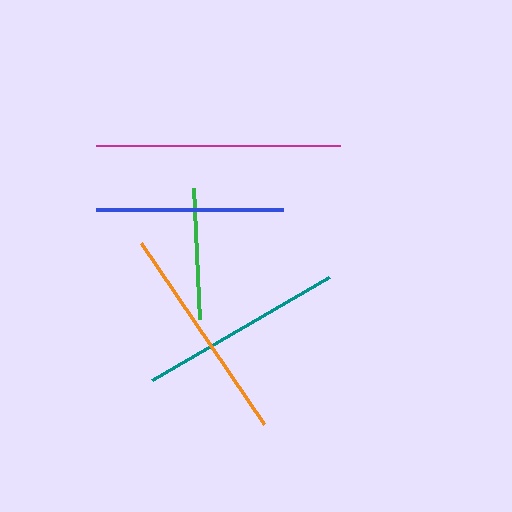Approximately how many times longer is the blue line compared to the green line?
The blue line is approximately 1.4 times the length of the green line.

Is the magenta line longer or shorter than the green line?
The magenta line is longer than the green line.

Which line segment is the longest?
The magenta line is the longest at approximately 244 pixels.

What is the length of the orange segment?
The orange segment is approximately 220 pixels long.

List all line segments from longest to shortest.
From longest to shortest: magenta, orange, teal, blue, green.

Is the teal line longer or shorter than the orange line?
The orange line is longer than the teal line.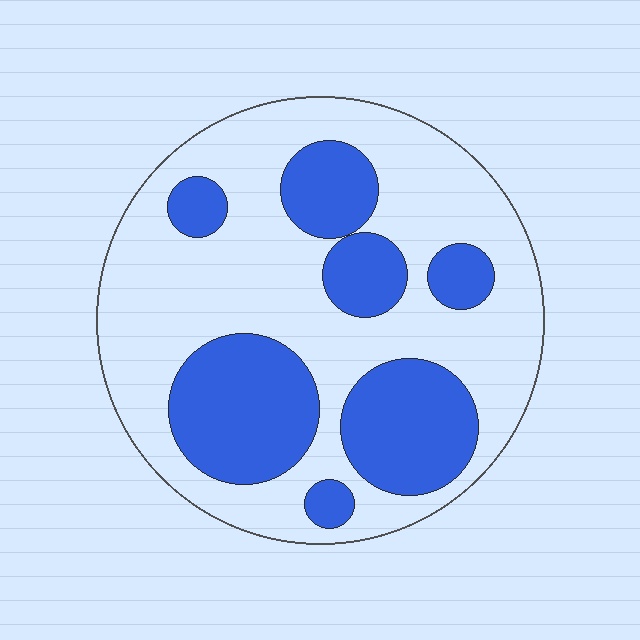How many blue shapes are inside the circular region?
7.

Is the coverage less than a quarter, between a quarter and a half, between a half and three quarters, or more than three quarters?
Between a quarter and a half.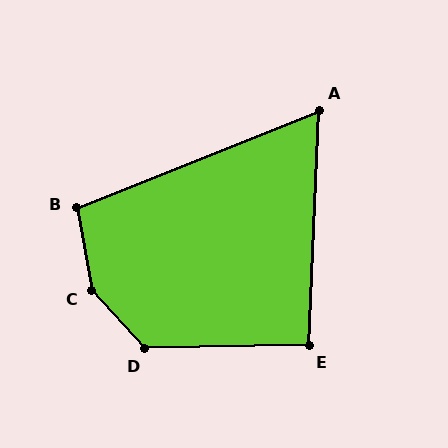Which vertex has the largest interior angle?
C, at approximately 148 degrees.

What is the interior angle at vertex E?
Approximately 94 degrees (approximately right).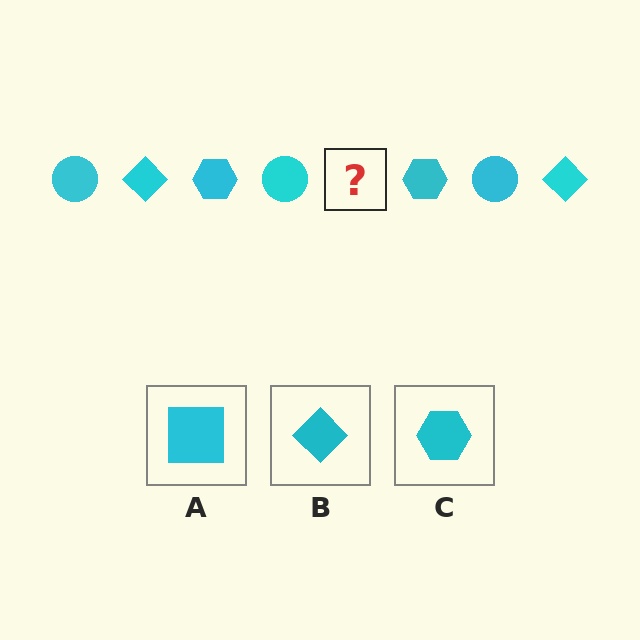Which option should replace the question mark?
Option B.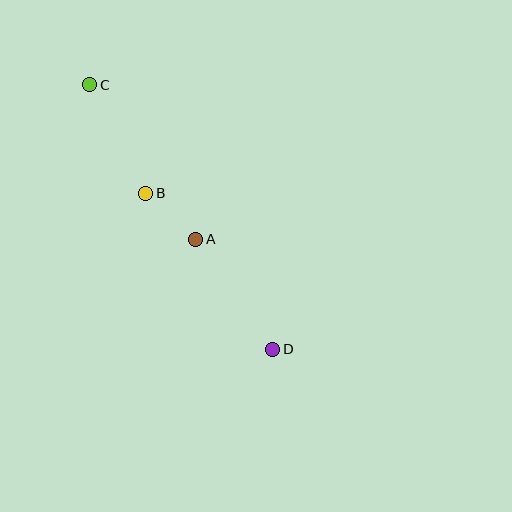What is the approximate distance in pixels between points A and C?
The distance between A and C is approximately 187 pixels.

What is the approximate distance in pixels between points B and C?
The distance between B and C is approximately 122 pixels.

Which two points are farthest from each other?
Points C and D are farthest from each other.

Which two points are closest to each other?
Points A and B are closest to each other.